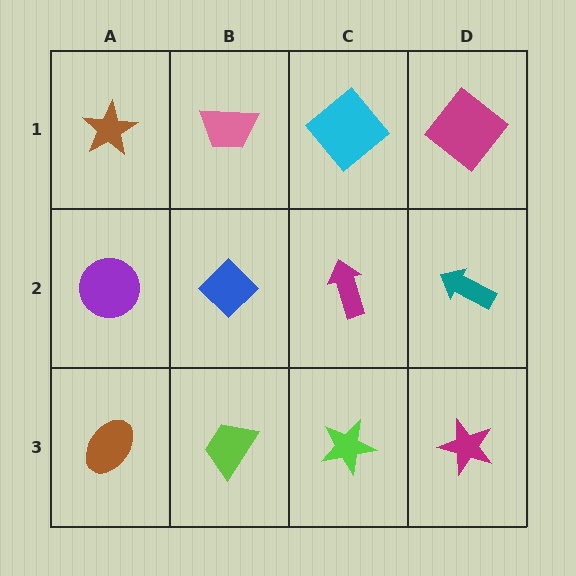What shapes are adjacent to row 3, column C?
A magenta arrow (row 2, column C), a lime trapezoid (row 3, column B), a magenta star (row 3, column D).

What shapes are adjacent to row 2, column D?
A magenta diamond (row 1, column D), a magenta star (row 3, column D), a magenta arrow (row 2, column C).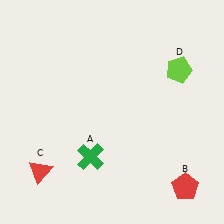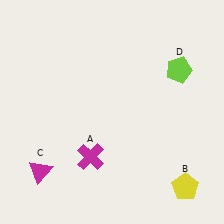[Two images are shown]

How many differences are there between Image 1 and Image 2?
There are 3 differences between the two images.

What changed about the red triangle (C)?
In Image 1, C is red. In Image 2, it changed to magenta.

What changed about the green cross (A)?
In Image 1, A is green. In Image 2, it changed to magenta.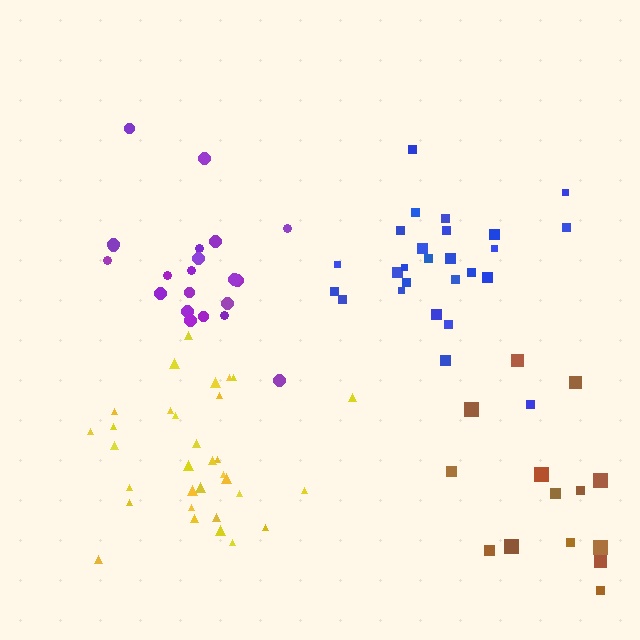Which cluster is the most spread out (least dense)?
Brown.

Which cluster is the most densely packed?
Yellow.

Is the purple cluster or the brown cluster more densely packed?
Purple.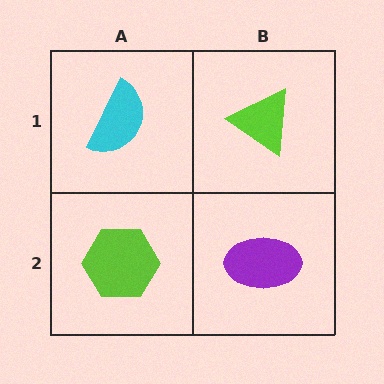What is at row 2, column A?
A lime hexagon.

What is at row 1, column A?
A cyan semicircle.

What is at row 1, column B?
A lime triangle.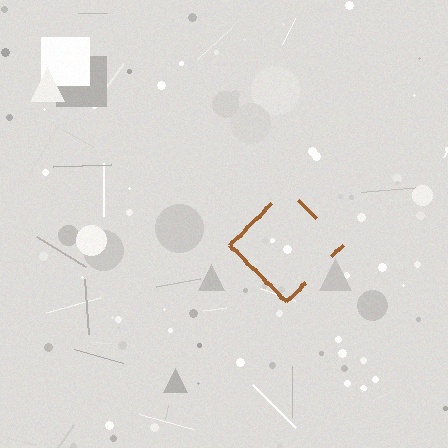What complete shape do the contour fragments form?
The contour fragments form a diamond.